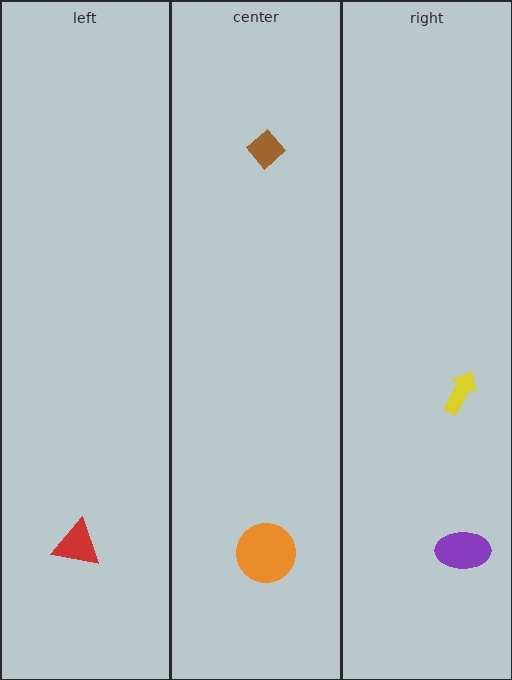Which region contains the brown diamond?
The center region.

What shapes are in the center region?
The orange circle, the brown diamond.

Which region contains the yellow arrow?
The right region.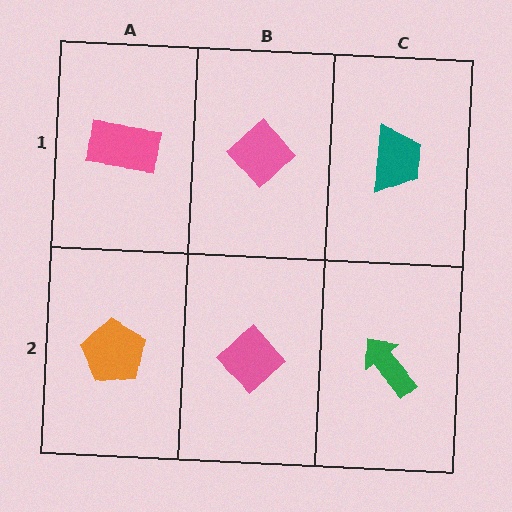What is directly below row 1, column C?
A green arrow.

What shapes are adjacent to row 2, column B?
A pink diamond (row 1, column B), an orange pentagon (row 2, column A), a green arrow (row 2, column C).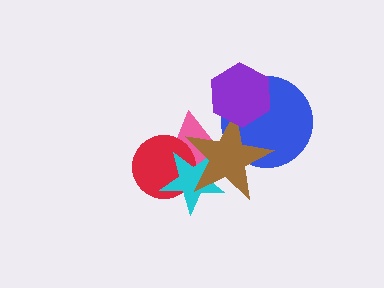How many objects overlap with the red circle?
3 objects overlap with the red circle.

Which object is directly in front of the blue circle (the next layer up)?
The pink triangle is directly in front of the blue circle.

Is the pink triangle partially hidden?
Yes, it is partially covered by another shape.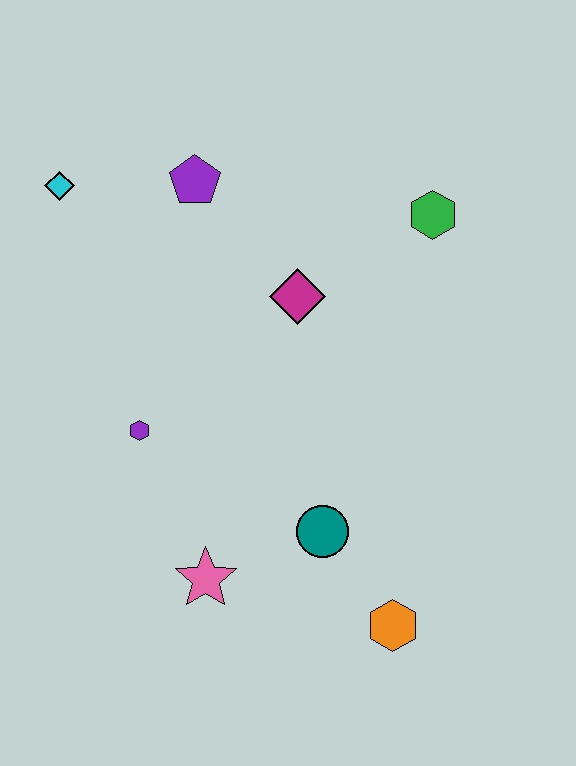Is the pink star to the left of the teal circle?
Yes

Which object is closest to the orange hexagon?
The teal circle is closest to the orange hexagon.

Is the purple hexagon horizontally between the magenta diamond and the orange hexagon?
No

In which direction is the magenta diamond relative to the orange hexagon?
The magenta diamond is above the orange hexagon.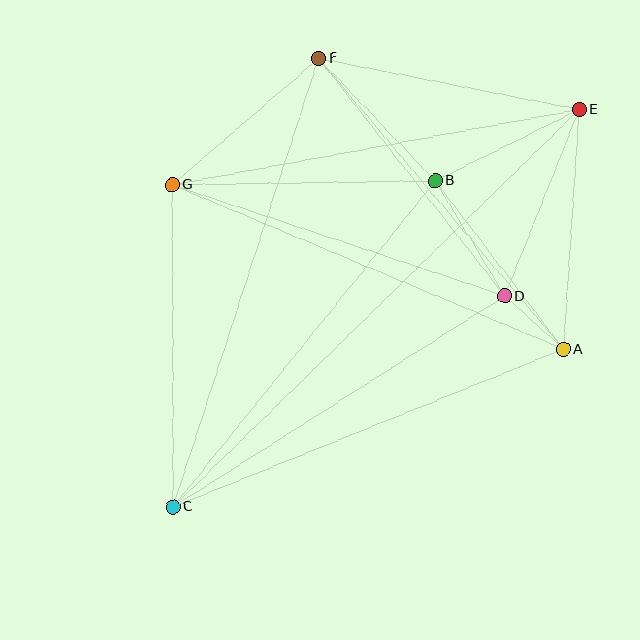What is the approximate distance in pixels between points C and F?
The distance between C and F is approximately 472 pixels.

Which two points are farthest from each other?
Points C and E are farthest from each other.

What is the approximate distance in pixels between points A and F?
The distance between A and F is approximately 380 pixels.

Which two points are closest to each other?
Points A and D are closest to each other.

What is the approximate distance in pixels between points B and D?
The distance between B and D is approximately 135 pixels.